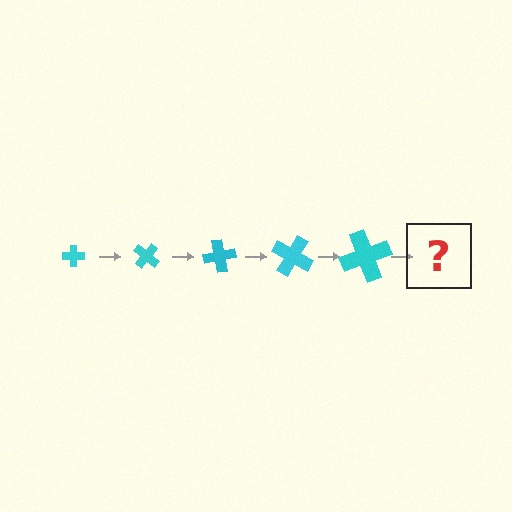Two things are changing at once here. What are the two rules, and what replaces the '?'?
The two rules are that the cross grows larger each step and it rotates 40 degrees each step. The '?' should be a cross, larger than the previous one and rotated 200 degrees from the start.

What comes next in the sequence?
The next element should be a cross, larger than the previous one and rotated 200 degrees from the start.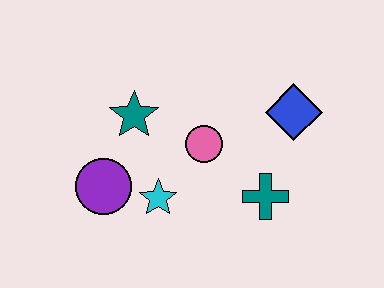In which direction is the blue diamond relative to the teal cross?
The blue diamond is above the teal cross.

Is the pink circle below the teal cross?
No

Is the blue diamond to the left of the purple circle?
No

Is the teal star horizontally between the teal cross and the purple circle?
Yes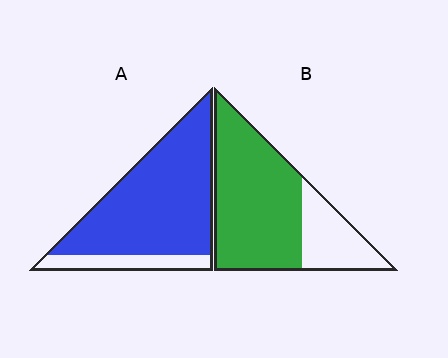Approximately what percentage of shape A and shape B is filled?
A is approximately 85% and B is approximately 75%.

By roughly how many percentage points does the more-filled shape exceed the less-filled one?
By roughly 10 percentage points (A over B).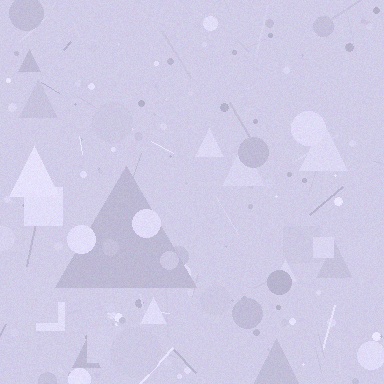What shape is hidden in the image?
A triangle is hidden in the image.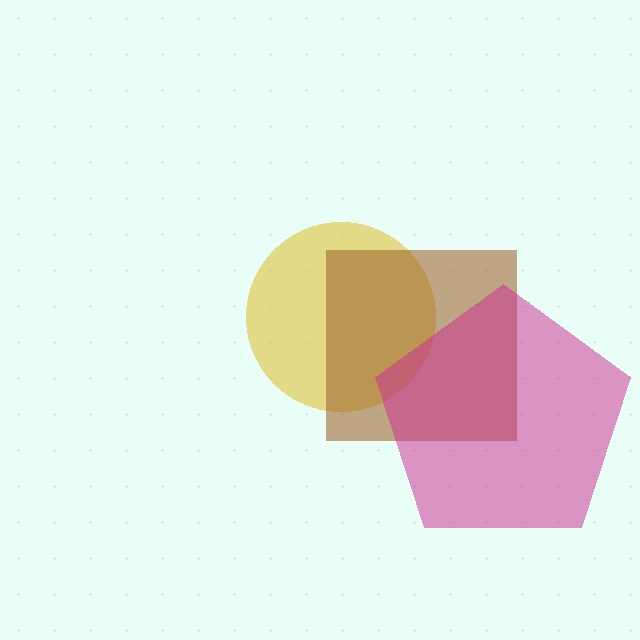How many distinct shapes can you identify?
There are 3 distinct shapes: a yellow circle, a brown square, a magenta pentagon.